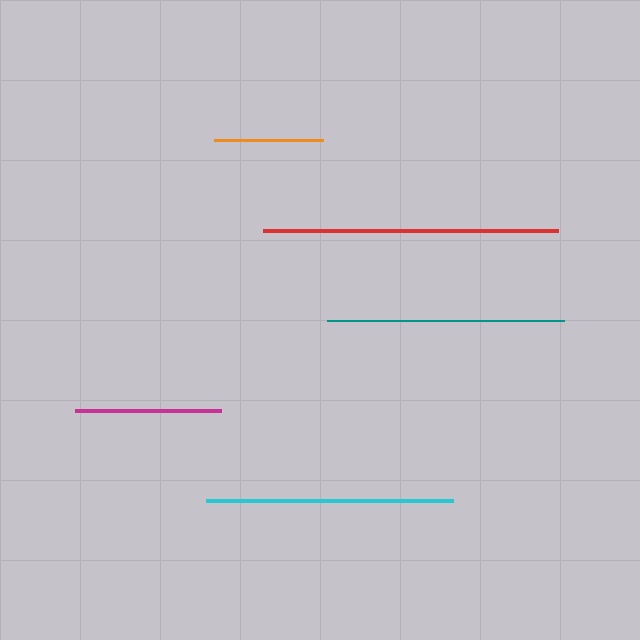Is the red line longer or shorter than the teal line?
The red line is longer than the teal line.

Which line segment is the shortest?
The orange line is the shortest at approximately 109 pixels.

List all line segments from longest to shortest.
From longest to shortest: red, cyan, teal, magenta, orange.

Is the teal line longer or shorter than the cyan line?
The cyan line is longer than the teal line.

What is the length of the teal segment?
The teal segment is approximately 237 pixels long.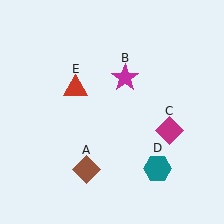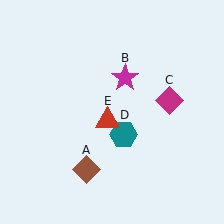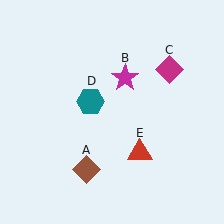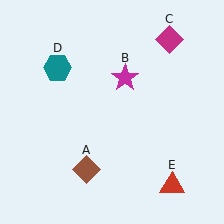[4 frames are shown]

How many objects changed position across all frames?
3 objects changed position: magenta diamond (object C), teal hexagon (object D), red triangle (object E).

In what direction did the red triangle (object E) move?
The red triangle (object E) moved down and to the right.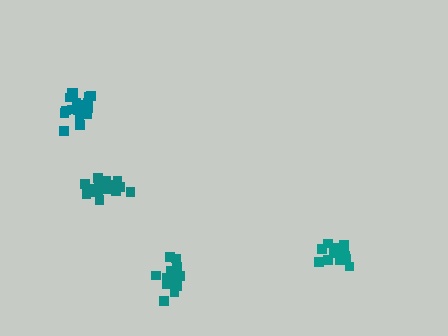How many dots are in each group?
Group 1: 21 dots, Group 2: 15 dots, Group 3: 21 dots, Group 4: 17 dots (74 total).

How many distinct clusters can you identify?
There are 4 distinct clusters.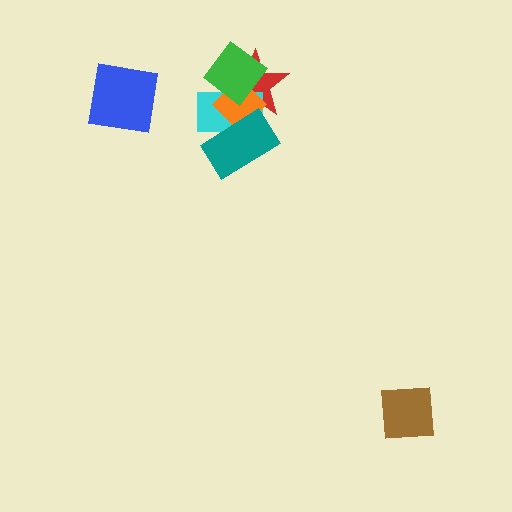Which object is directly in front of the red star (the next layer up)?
The cyan rectangle is directly in front of the red star.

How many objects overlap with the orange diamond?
4 objects overlap with the orange diamond.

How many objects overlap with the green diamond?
3 objects overlap with the green diamond.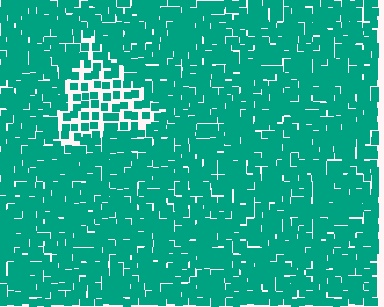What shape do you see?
I see a triangle.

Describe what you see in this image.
The image contains small teal elements arranged at two different densities. A triangle-shaped region is visible where the elements are less densely packed than the surrounding area.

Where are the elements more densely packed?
The elements are more densely packed outside the triangle boundary.